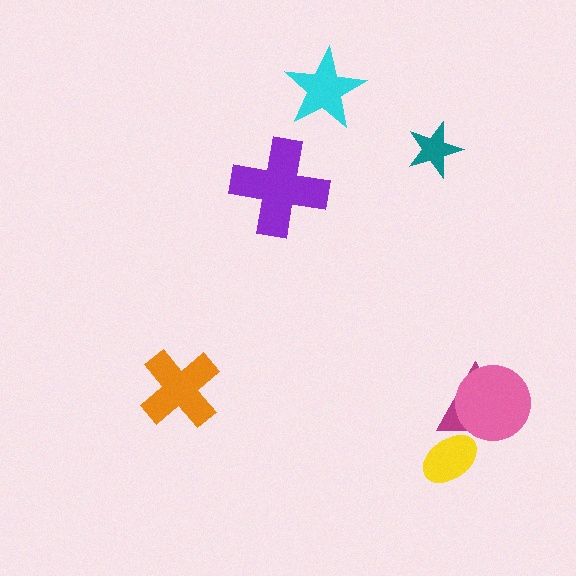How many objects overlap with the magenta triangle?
2 objects overlap with the magenta triangle.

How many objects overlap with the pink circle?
1 object overlaps with the pink circle.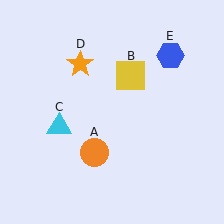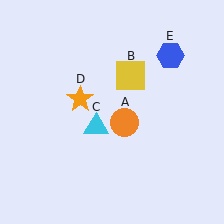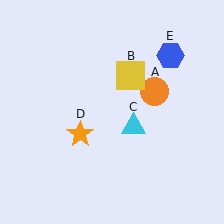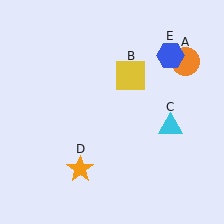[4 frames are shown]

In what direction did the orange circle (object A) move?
The orange circle (object A) moved up and to the right.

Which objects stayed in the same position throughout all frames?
Yellow square (object B) and blue hexagon (object E) remained stationary.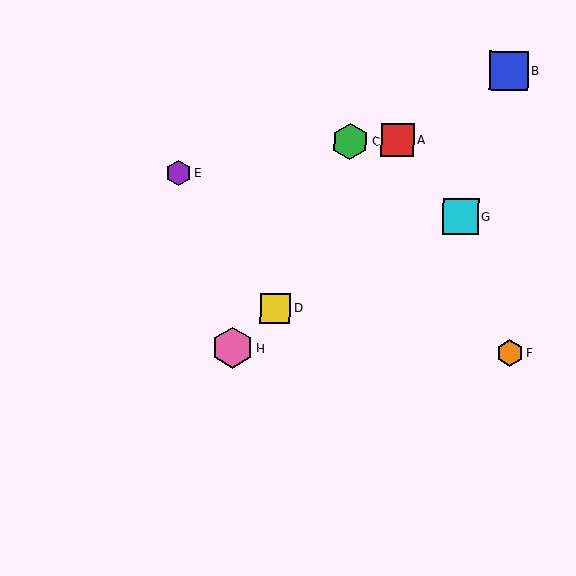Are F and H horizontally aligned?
Yes, both are at y≈353.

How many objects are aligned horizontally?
2 objects (F, H) are aligned horizontally.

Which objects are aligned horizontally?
Objects F, H are aligned horizontally.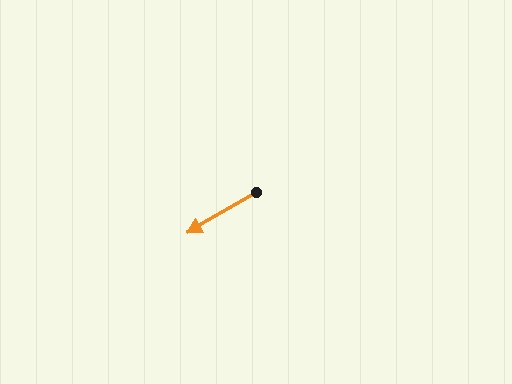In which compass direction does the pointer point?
Southwest.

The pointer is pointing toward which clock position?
Roughly 8 o'clock.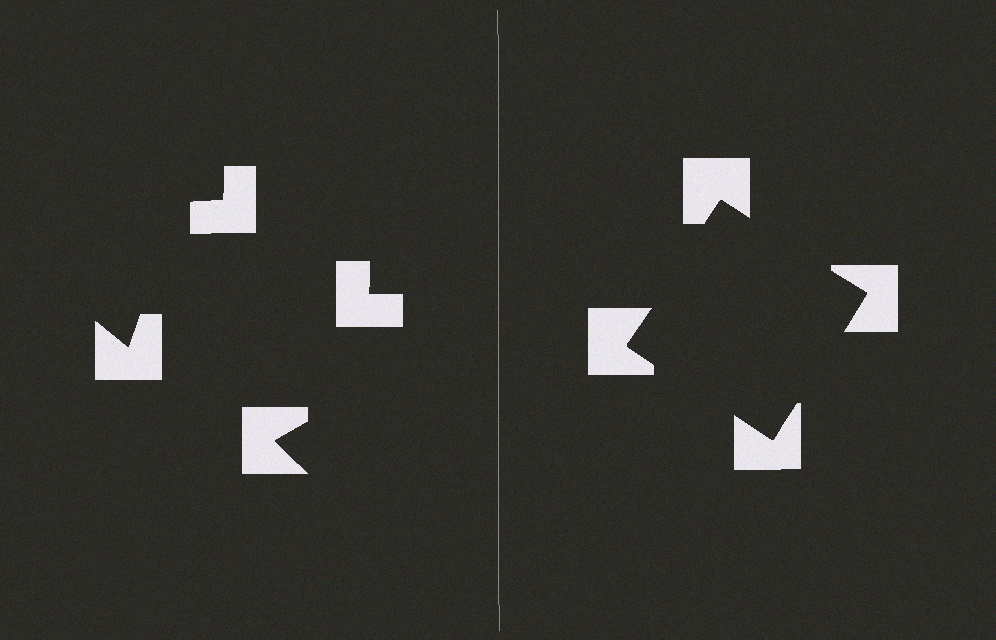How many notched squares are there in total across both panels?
8 — 4 on each side.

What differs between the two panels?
The notched squares are positioned identically on both sides; only the wedge orientations differ. On the right they align to a square; on the left they are misaligned.